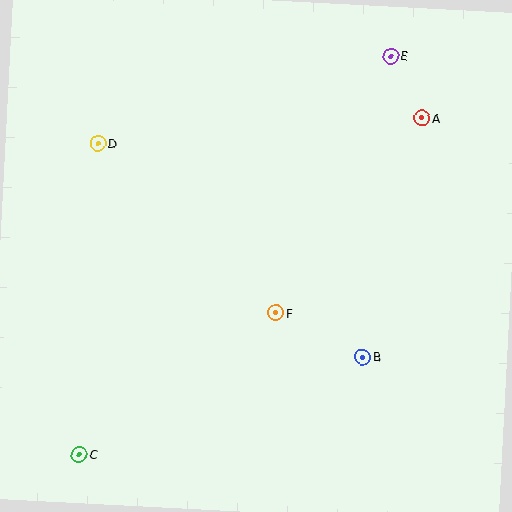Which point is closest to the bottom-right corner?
Point B is closest to the bottom-right corner.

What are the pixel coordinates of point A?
Point A is at (422, 118).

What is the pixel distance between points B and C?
The distance between B and C is 300 pixels.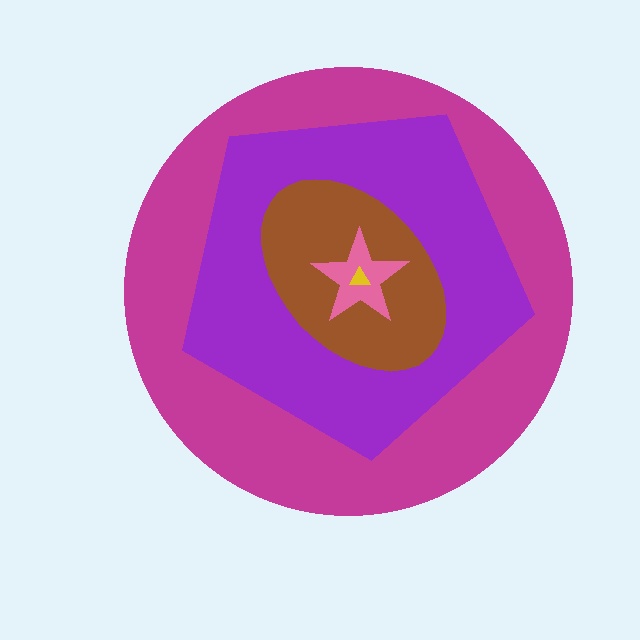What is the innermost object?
The yellow triangle.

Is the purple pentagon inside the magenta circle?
Yes.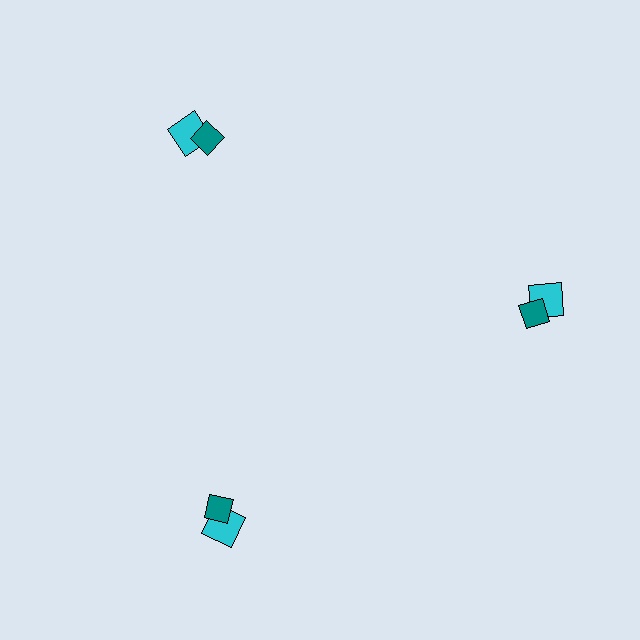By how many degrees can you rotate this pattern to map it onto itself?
The pattern maps onto itself every 120 degrees of rotation.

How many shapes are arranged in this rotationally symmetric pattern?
There are 6 shapes, arranged in 3 groups of 2.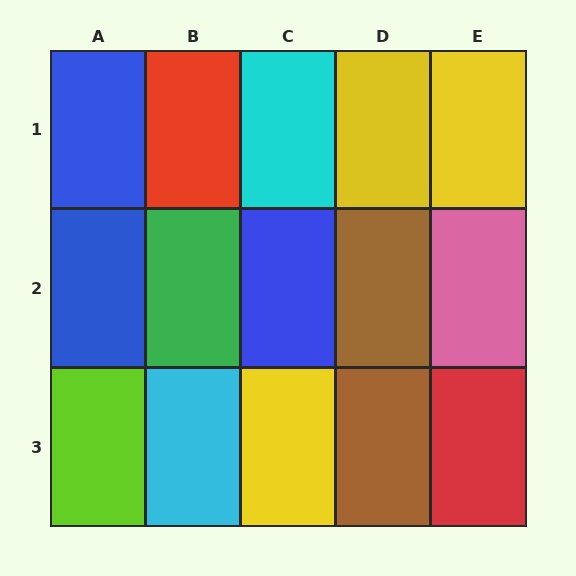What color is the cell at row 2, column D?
Brown.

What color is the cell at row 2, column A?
Blue.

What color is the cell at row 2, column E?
Pink.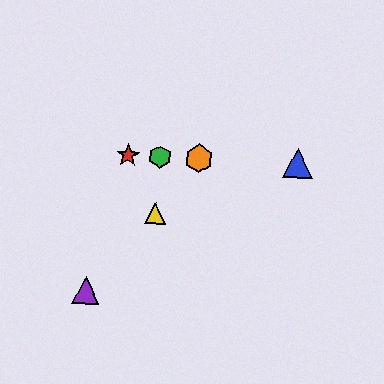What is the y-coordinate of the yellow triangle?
The yellow triangle is at y≈213.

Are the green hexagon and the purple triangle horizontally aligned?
No, the green hexagon is at y≈157 and the purple triangle is at y≈290.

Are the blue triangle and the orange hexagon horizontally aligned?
Yes, both are at y≈163.